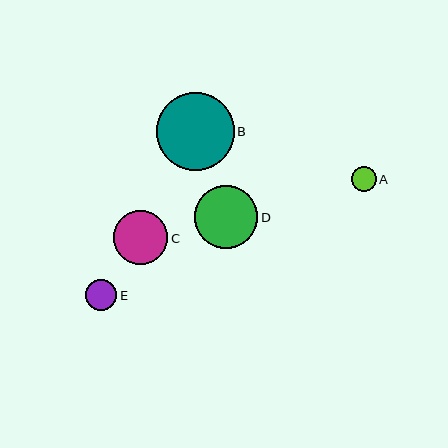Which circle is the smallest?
Circle A is the smallest with a size of approximately 25 pixels.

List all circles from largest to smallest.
From largest to smallest: B, D, C, E, A.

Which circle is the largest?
Circle B is the largest with a size of approximately 78 pixels.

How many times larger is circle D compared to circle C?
Circle D is approximately 1.2 times the size of circle C.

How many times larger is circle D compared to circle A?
Circle D is approximately 2.5 times the size of circle A.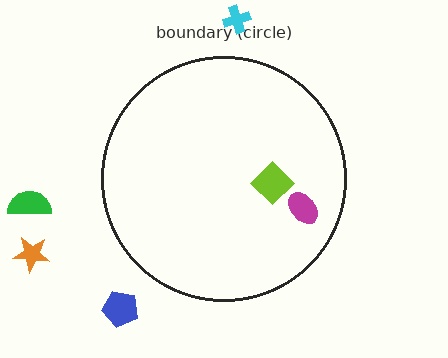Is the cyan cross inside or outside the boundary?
Outside.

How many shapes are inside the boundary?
2 inside, 4 outside.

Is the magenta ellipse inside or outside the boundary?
Inside.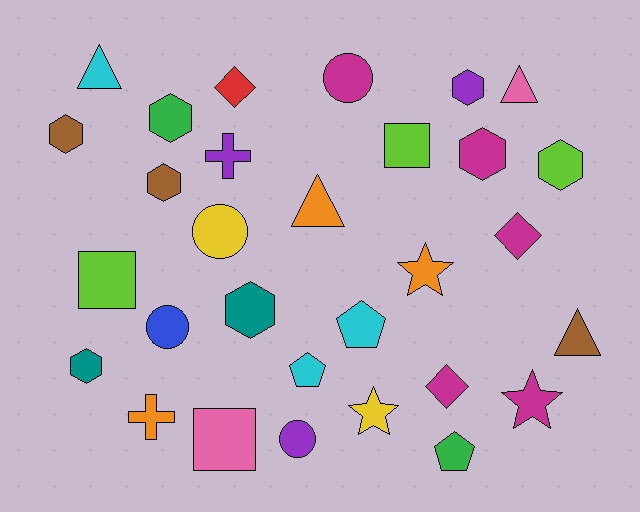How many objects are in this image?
There are 30 objects.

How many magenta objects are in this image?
There are 5 magenta objects.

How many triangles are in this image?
There are 4 triangles.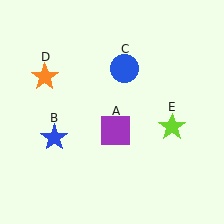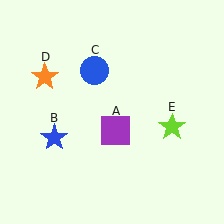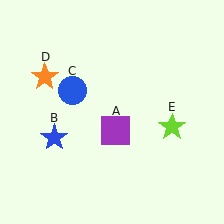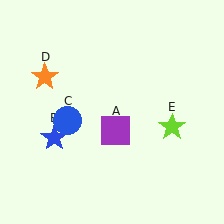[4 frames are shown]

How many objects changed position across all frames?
1 object changed position: blue circle (object C).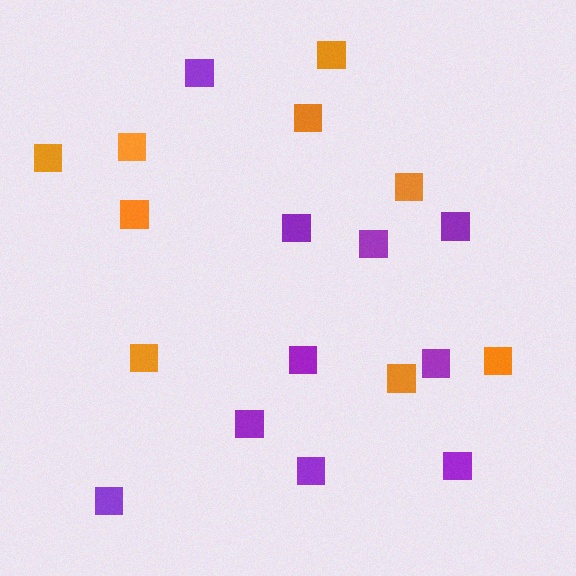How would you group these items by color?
There are 2 groups: one group of purple squares (10) and one group of orange squares (9).